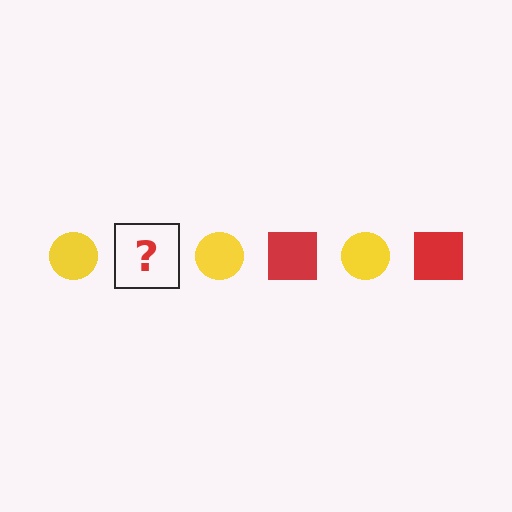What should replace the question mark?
The question mark should be replaced with a red square.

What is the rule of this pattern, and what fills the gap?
The rule is that the pattern alternates between yellow circle and red square. The gap should be filled with a red square.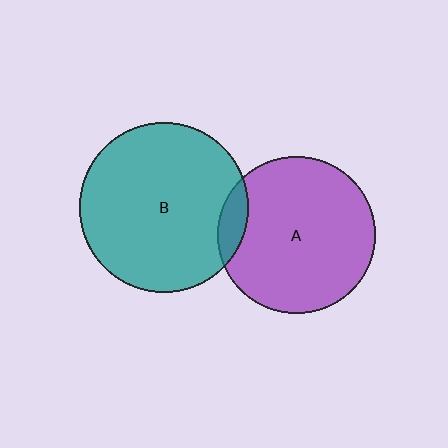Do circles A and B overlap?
Yes.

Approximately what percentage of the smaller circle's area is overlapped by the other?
Approximately 10%.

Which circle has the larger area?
Circle B (teal).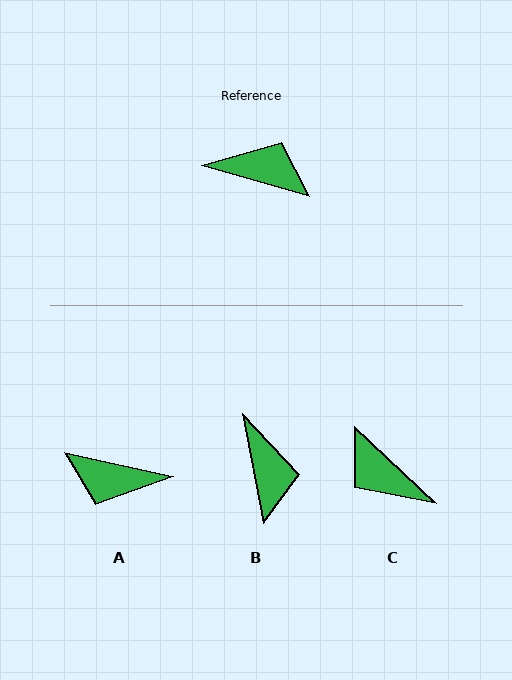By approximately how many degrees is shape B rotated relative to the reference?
Approximately 63 degrees clockwise.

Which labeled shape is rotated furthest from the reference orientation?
A, about 176 degrees away.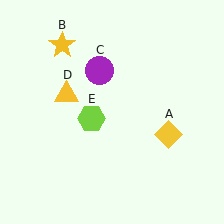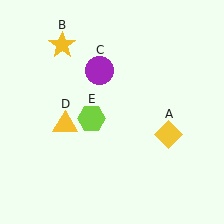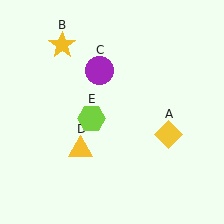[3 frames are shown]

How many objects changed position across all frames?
1 object changed position: yellow triangle (object D).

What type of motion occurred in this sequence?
The yellow triangle (object D) rotated counterclockwise around the center of the scene.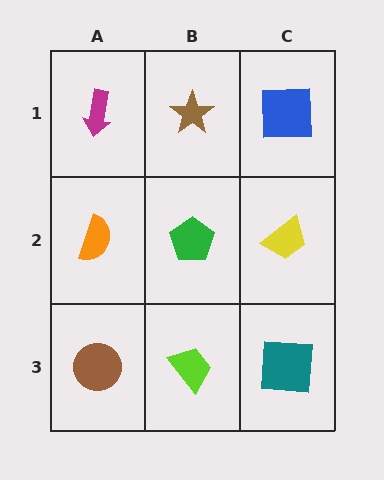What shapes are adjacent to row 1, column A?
An orange semicircle (row 2, column A), a brown star (row 1, column B).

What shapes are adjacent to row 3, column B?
A green pentagon (row 2, column B), a brown circle (row 3, column A), a teal square (row 3, column C).